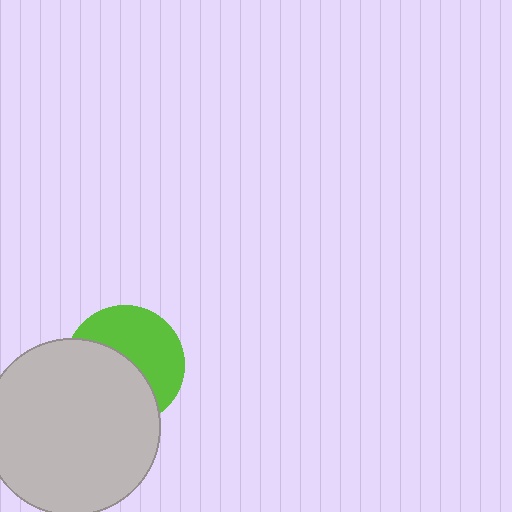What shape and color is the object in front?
The object in front is a light gray circle.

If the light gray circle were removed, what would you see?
You would see the complete lime circle.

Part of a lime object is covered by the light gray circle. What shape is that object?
It is a circle.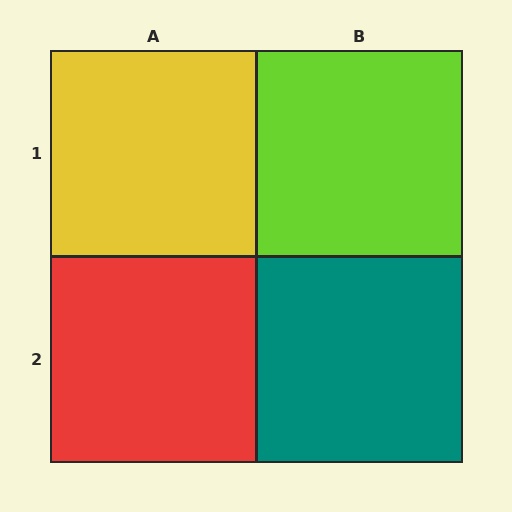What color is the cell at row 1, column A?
Yellow.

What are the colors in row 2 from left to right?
Red, teal.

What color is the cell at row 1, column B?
Lime.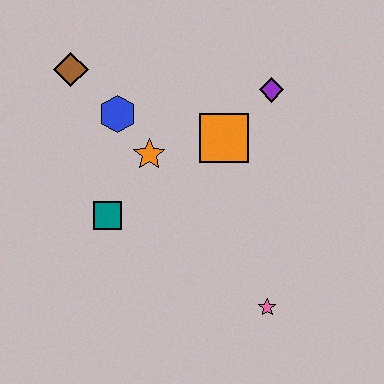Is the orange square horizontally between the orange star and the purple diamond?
Yes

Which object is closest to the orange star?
The blue hexagon is closest to the orange star.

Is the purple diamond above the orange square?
Yes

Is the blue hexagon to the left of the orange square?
Yes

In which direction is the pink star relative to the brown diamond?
The pink star is below the brown diamond.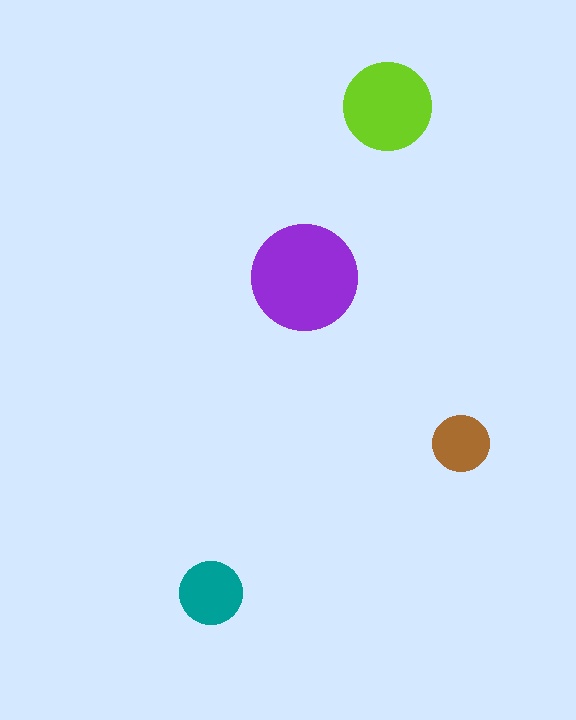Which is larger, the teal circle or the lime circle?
The lime one.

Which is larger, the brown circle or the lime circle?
The lime one.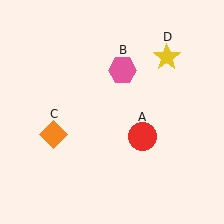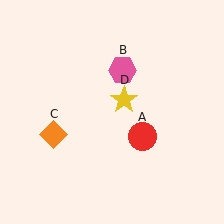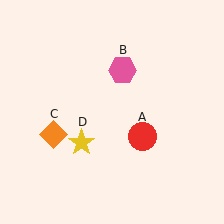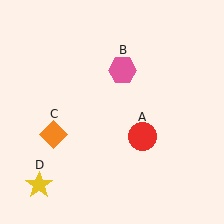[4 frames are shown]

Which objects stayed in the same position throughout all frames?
Red circle (object A) and pink hexagon (object B) and orange diamond (object C) remained stationary.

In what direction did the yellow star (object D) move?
The yellow star (object D) moved down and to the left.